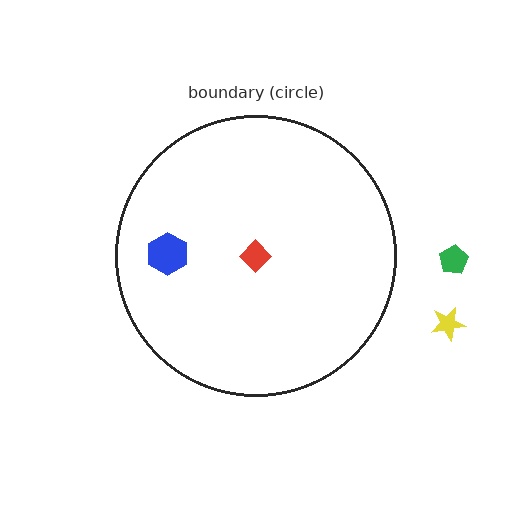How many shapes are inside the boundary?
2 inside, 2 outside.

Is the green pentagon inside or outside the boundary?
Outside.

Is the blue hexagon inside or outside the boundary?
Inside.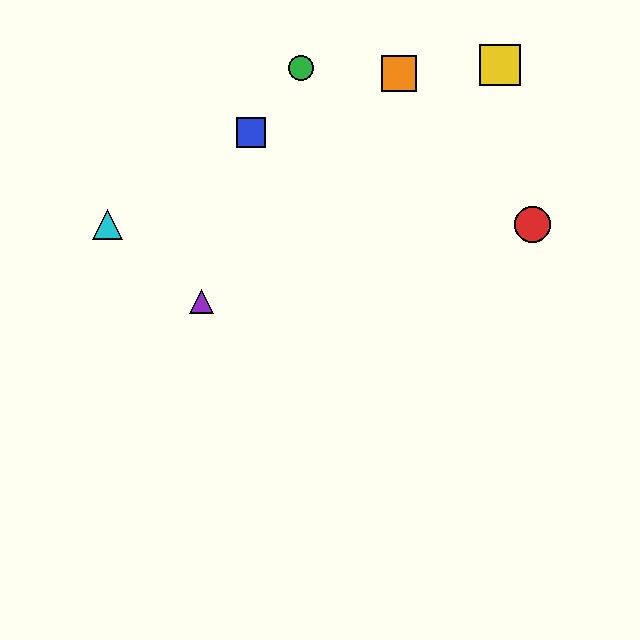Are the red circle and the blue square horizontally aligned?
No, the red circle is at y≈225 and the blue square is at y≈133.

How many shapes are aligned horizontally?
2 shapes (the red circle, the cyan triangle) are aligned horizontally.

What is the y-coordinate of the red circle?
The red circle is at y≈225.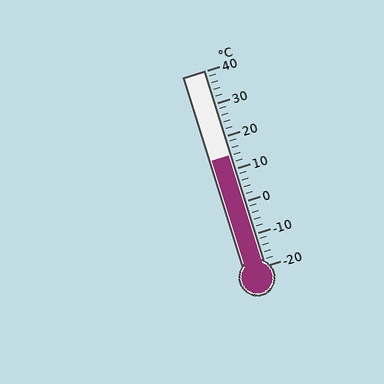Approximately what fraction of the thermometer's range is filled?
The thermometer is filled to approximately 55% of its range.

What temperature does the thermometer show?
The thermometer shows approximately 14°C.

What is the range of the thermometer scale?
The thermometer scale ranges from -20°C to 40°C.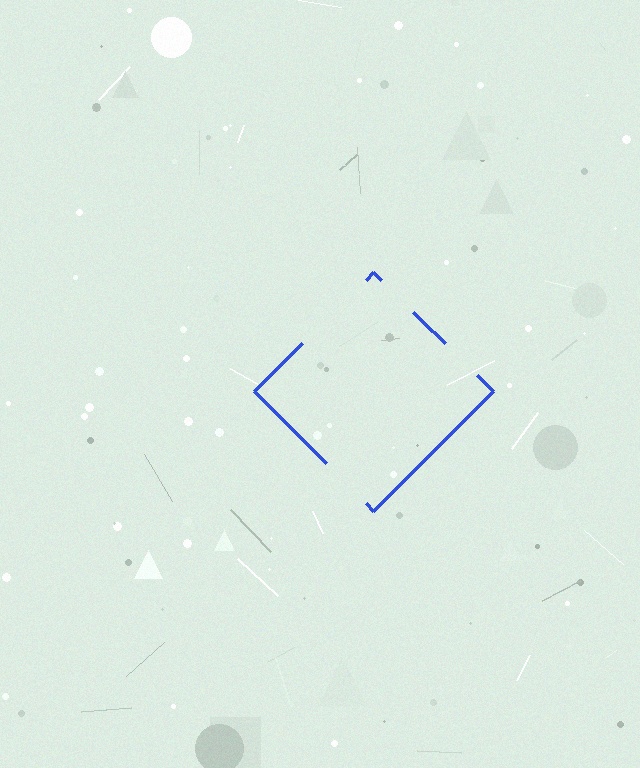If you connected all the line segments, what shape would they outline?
They would outline a diamond.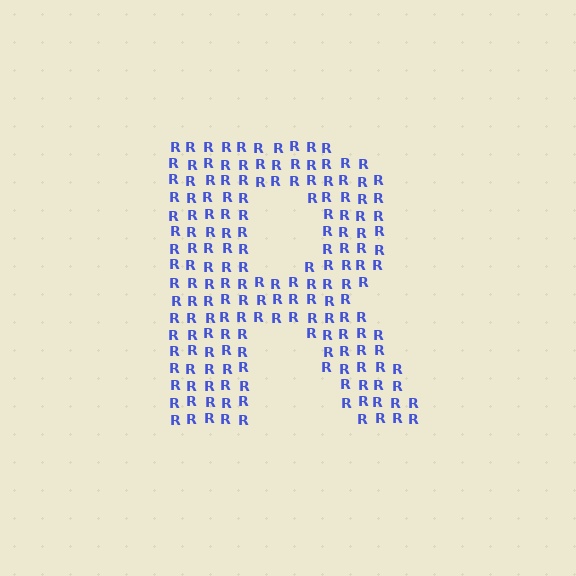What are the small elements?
The small elements are letter R's.